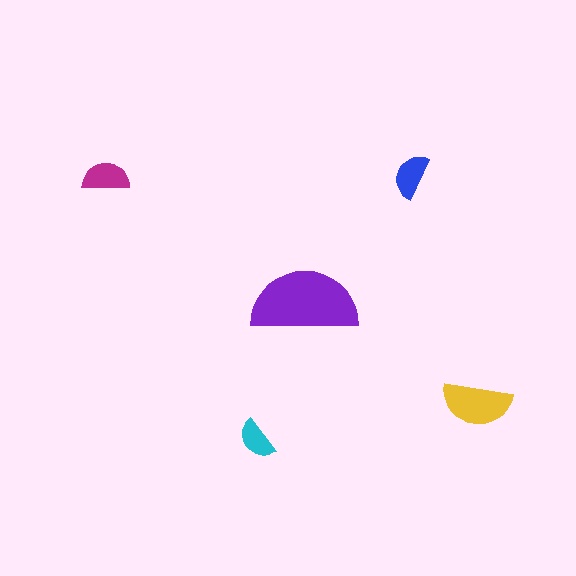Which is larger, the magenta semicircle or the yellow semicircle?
The yellow one.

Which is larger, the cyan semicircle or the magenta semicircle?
The magenta one.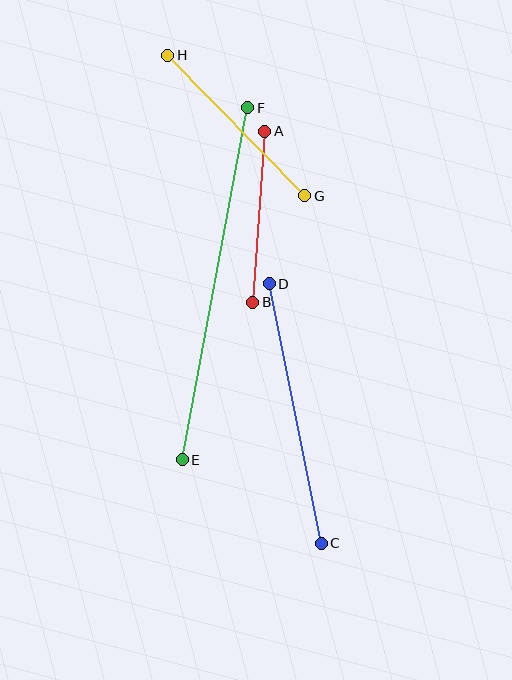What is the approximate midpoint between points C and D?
The midpoint is at approximately (295, 414) pixels.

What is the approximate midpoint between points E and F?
The midpoint is at approximately (215, 284) pixels.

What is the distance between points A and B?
The distance is approximately 171 pixels.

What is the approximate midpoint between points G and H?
The midpoint is at approximately (236, 126) pixels.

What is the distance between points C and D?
The distance is approximately 264 pixels.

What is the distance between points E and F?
The distance is approximately 358 pixels.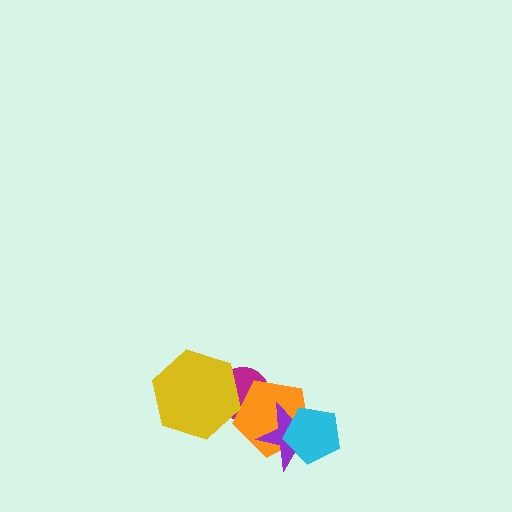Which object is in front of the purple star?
The cyan pentagon is in front of the purple star.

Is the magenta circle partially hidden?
Yes, it is partially covered by another shape.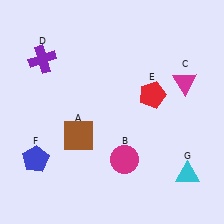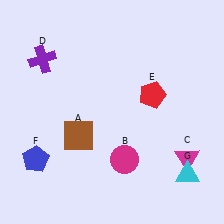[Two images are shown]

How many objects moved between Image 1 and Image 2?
1 object moved between the two images.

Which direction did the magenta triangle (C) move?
The magenta triangle (C) moved down.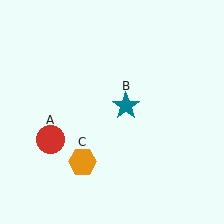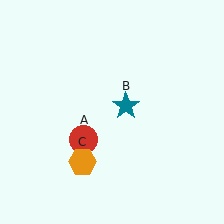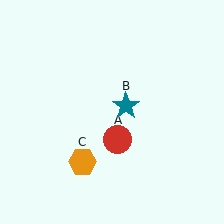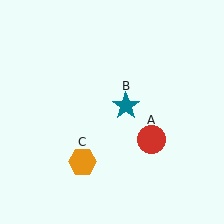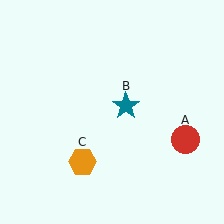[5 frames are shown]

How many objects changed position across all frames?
1 object changed position: red circle (object A).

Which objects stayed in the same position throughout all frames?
Teal star (object B) and orange hexagon (object C) remained stationary.